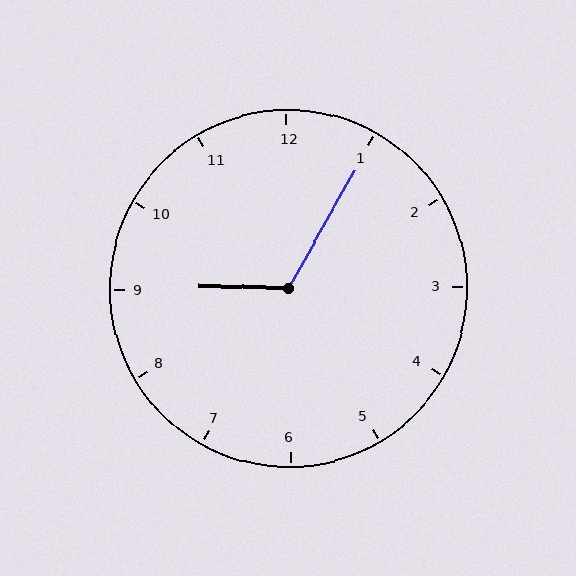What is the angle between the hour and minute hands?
Approximately 118 degrees.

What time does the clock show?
9:05.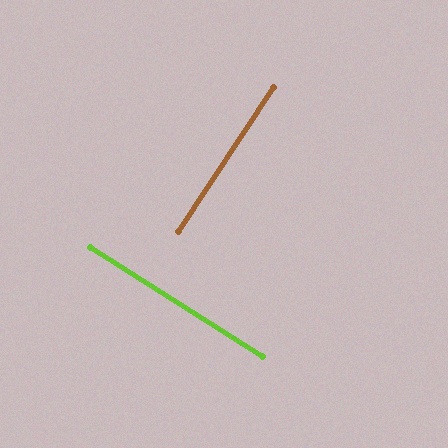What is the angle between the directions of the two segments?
Approximately 89 degrees.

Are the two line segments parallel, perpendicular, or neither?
Perpendicular — they meet at approximately 89°.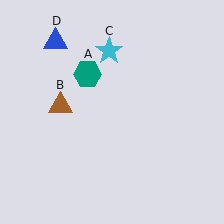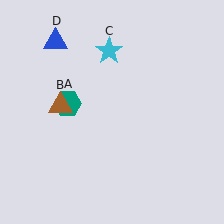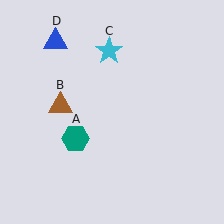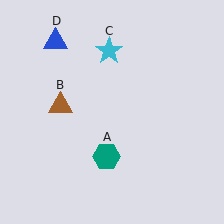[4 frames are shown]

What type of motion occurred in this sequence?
The teal hexagon (object A) rotated counterclockwise around the center of the scene.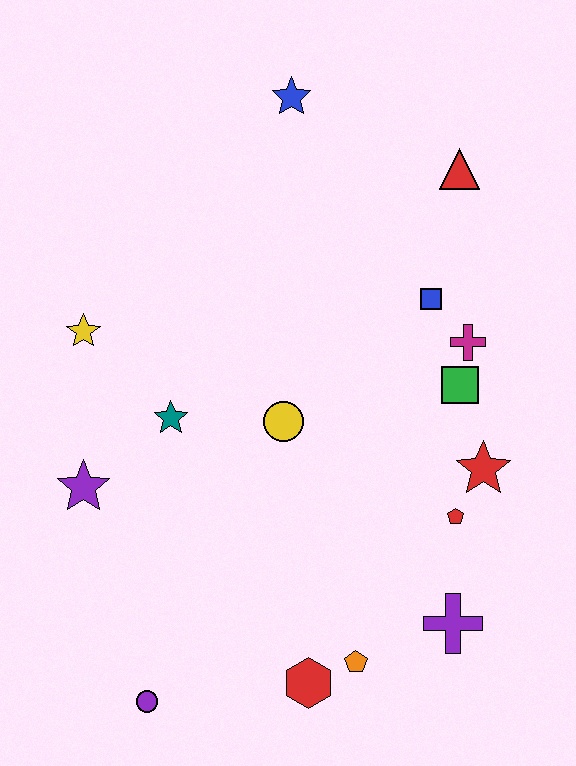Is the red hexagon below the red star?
Yes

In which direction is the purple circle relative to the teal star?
The purple circle is below the teal star.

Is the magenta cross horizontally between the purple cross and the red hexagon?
No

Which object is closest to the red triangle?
The blue square is closest to the red triangle.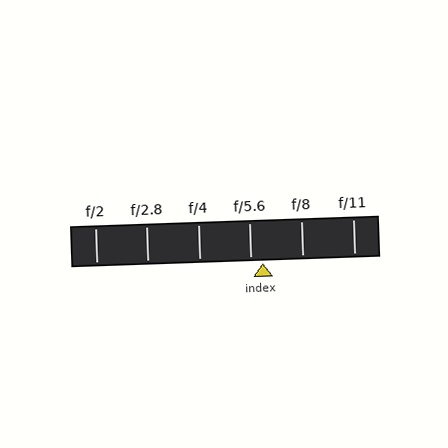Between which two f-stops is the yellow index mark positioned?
The index mark is between f/5.6 and f/8.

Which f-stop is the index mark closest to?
The index mark is closest to f/5.6.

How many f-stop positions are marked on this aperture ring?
There are 6 f-stop positions marked.